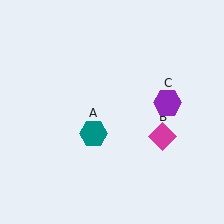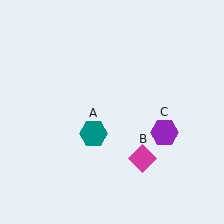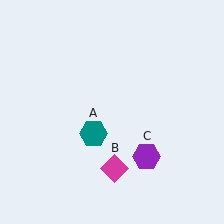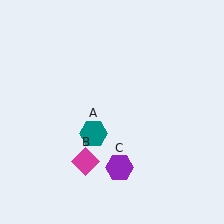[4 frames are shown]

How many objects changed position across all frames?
2 objects changed position: magenta diamond (object B), purple hexagon (object C).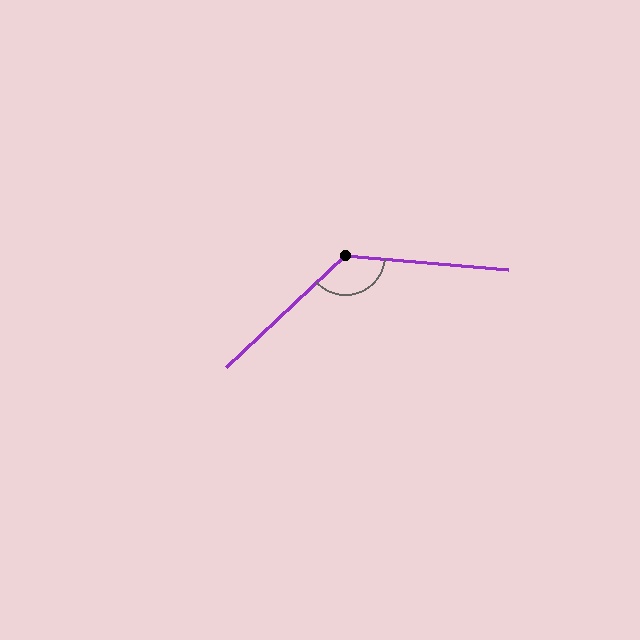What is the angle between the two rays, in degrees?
Approximately 132 degrees.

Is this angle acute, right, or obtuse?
It is obtuse.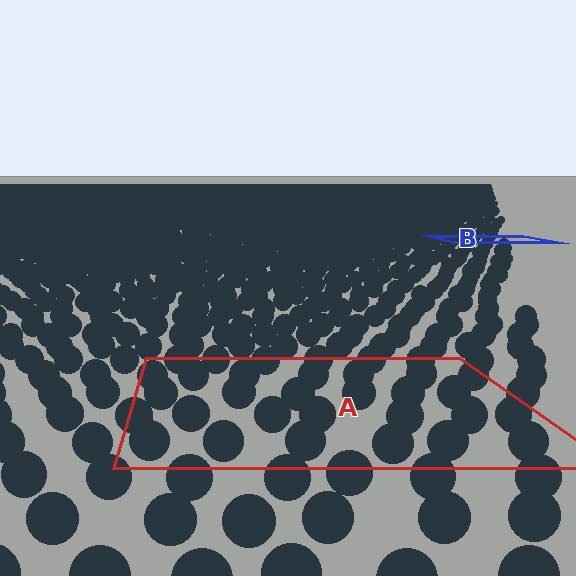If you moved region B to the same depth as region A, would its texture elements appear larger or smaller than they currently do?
They would appear larger. At a closer depth, the same texture elements are projected at a bigger on-screen size.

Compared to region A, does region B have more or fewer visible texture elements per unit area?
Region B has more texture elements per unit area — they are packed more densely because it is farther away.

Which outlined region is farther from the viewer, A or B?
Region B is farther from the viewer — the texture elements inside it appear smaller and more densely packed.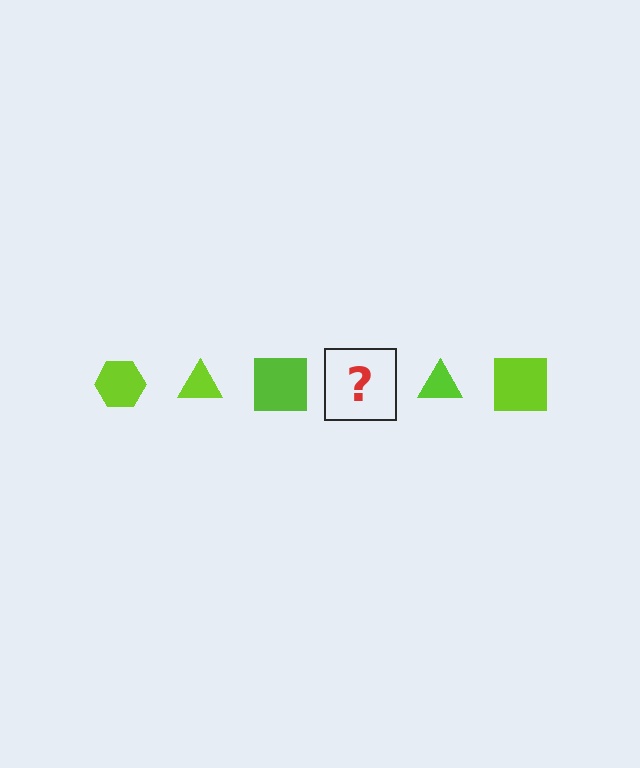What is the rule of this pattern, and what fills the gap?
The rule is that the pattern cycles through hexagon, triangle, square shapes in lime. The gap should be filled with a lime hexagon.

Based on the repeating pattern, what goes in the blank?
The blank should be a lime hexagon.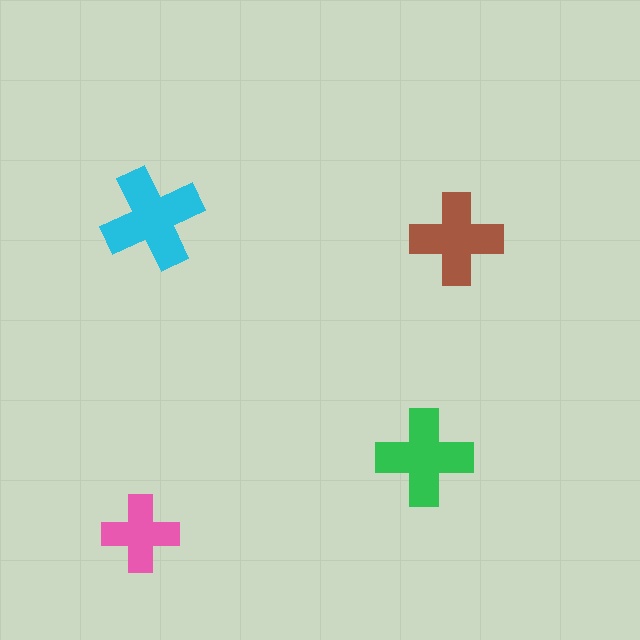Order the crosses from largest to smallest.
the cyan one, the green one, the brown one, the pink one.